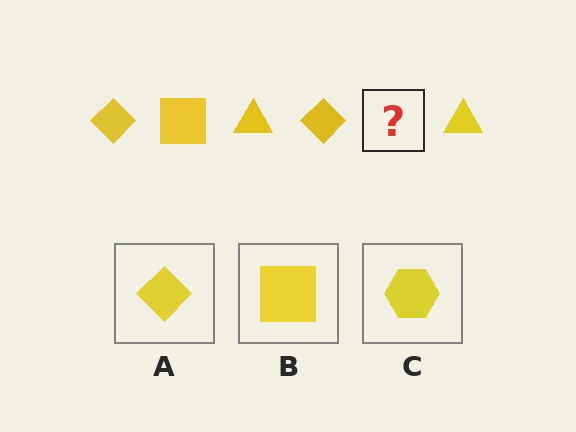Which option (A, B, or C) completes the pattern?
B.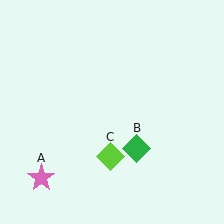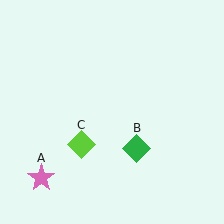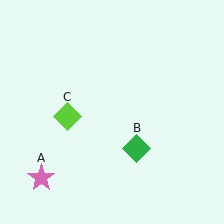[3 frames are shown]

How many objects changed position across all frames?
1 object changed position: lime diamond (object C).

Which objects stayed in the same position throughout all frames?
Pink star (object A) and green diamond (object B) remained stationary.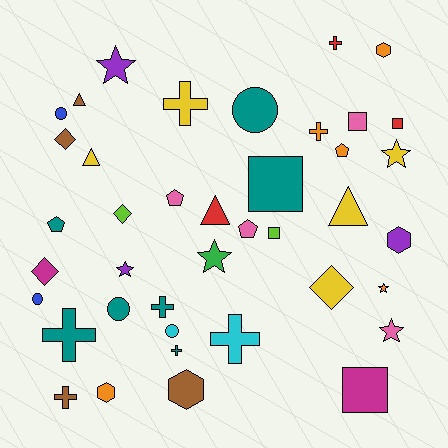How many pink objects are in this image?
There are 4 pink objects.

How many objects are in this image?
There are 40 objects.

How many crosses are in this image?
There are 8 crosses.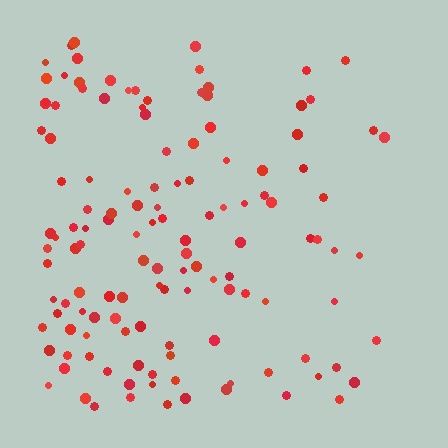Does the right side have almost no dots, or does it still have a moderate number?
Still a moderate number, just noticeably fewer than the left.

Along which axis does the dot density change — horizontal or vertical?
Horizontal.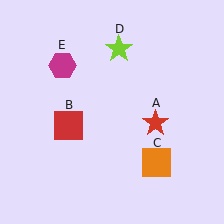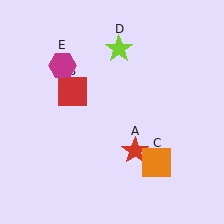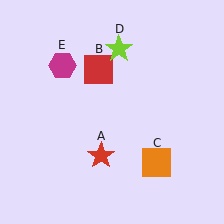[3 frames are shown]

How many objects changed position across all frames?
2 objects changed position: red star (object A), red square (object B).